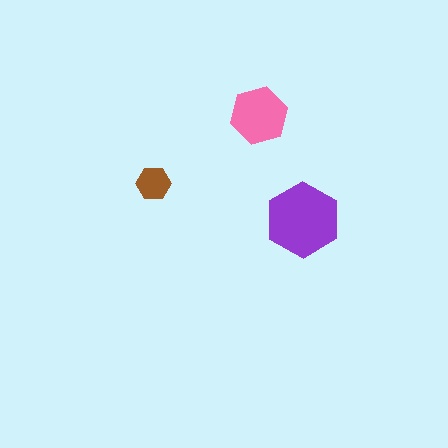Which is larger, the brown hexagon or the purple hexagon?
The purple one.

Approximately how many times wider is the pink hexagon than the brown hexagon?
About 1.5 times wider.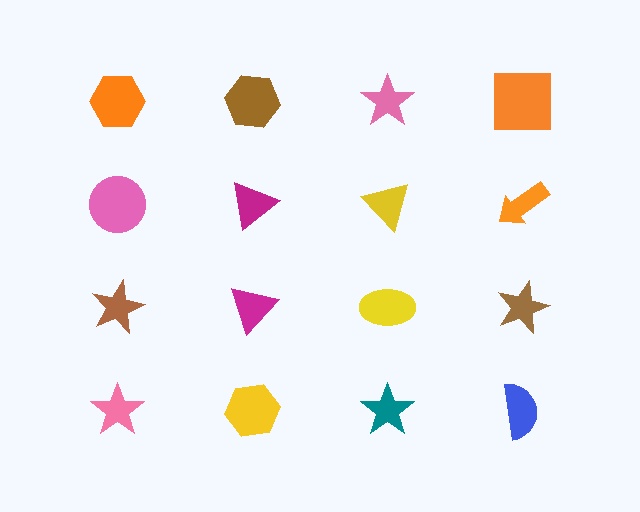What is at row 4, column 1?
A pink star.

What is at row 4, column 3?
A teal star.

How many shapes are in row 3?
4 shapes.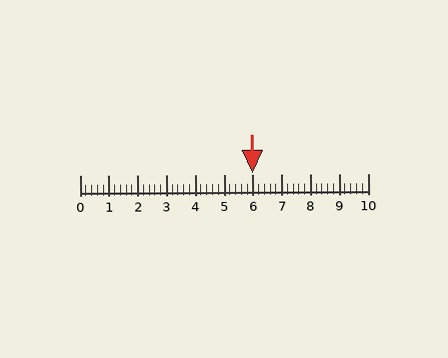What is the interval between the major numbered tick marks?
The major tick marks are spaced 1 units apart.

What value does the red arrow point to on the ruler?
The red arrow points to approximately 6.0.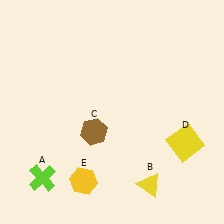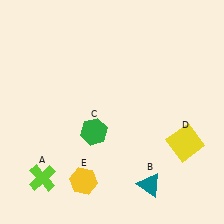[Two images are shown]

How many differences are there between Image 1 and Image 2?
There are 2 differences between the two images.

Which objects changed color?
B changed from yellow to teal. C changed from brown to green.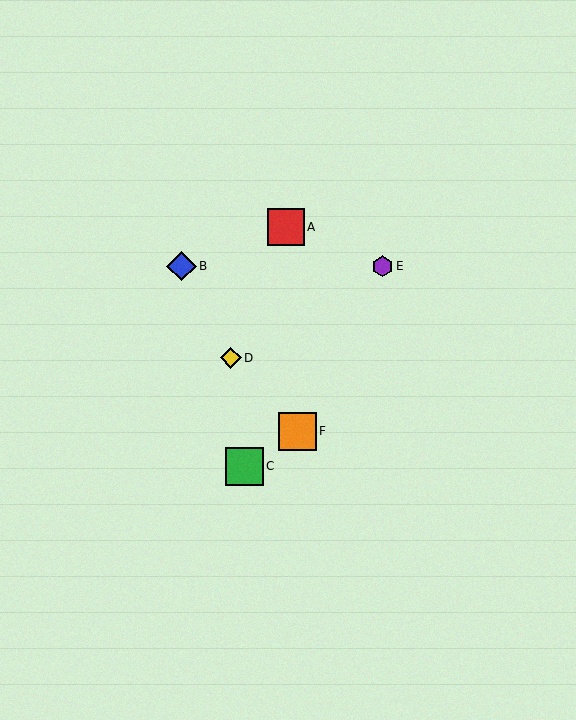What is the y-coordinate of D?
Object D is at y≈358.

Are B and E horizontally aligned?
Yes, both are at y≈266.